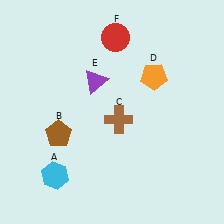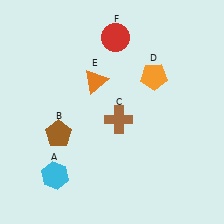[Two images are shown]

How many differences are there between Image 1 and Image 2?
There is 1 difference between the two images.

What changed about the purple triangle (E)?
In Image 1, E is purple. In Image 2, it changed to orange.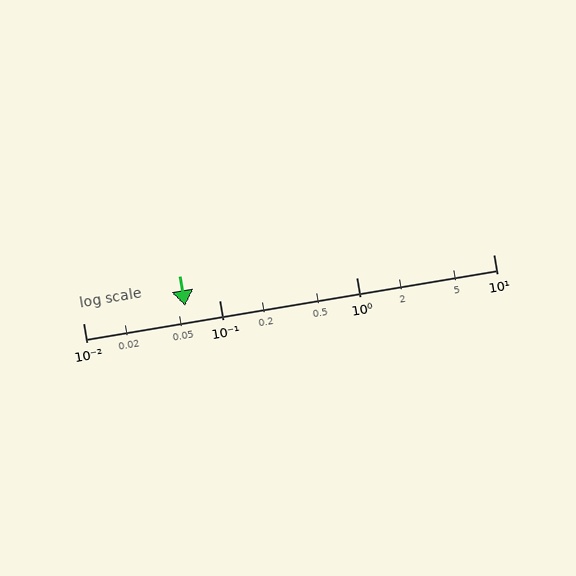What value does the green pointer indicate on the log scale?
The pointer indicates approximately 0.056.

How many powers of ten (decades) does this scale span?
The scale spans 3 decades, from 0.01 to 10.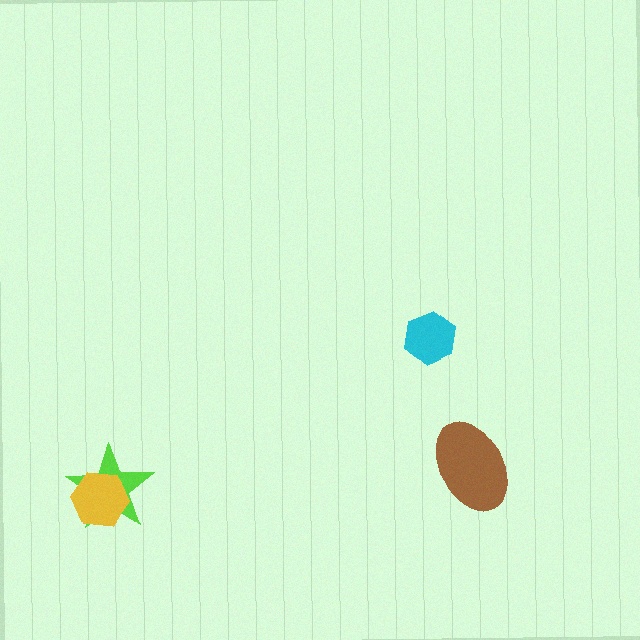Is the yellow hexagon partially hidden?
No, no other shape covers it.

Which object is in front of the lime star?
The yellow hexagon is in front of the lime star.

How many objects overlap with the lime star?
1 object overlaps with the lime star.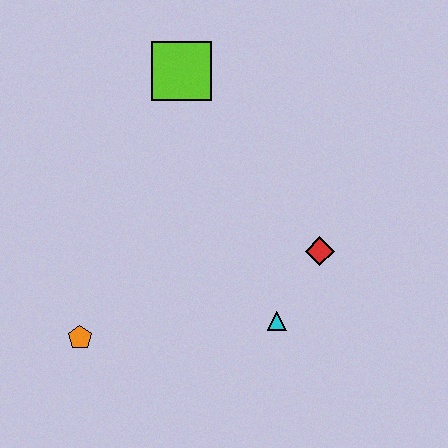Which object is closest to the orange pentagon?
The cyan triangle is closest to the orange pentagon.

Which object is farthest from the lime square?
The orange pentagon is farthest from the lime square.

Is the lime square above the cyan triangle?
Yes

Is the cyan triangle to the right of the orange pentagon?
Yes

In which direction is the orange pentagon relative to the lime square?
The orange pentagon is below the lime square.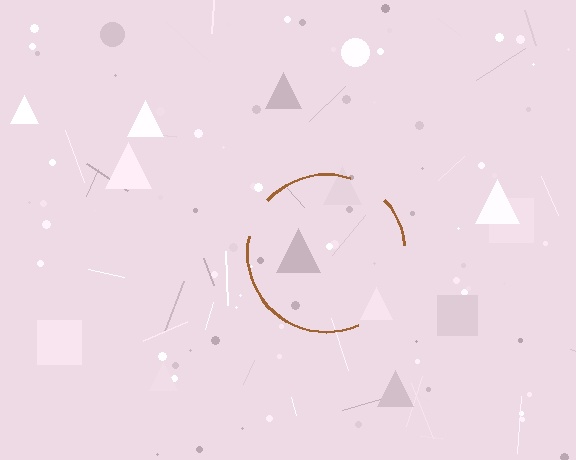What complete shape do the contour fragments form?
The contour fragments form a circle.